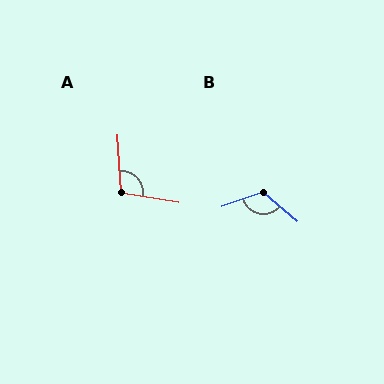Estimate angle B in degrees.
Approximately 120 degrees.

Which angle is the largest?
B, at approximately 120 degrees.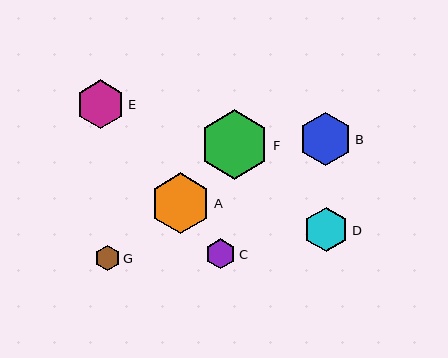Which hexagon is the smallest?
Hexagon G is the smallest with a size of approximately 25 pixels.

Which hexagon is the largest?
Hexagon F is the largest with a size of approximately 69 pixels.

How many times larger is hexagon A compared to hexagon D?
Hexagon A is approximately 1.3 times the size of hexagon D.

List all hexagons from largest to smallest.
From largest to smallest: F, A, B, E, D, C, G.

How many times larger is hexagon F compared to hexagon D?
Hexagon F is approximately 1.5 times the size of hexagon D.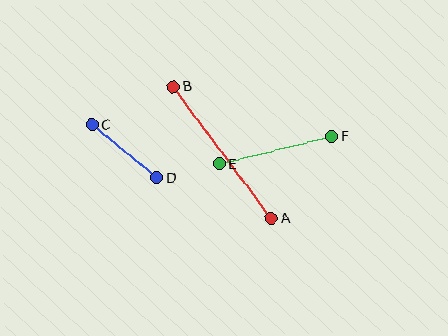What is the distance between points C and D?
The distance is approximately 84 pixels.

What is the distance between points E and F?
The distance is approximately 116 pixels.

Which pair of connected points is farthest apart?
Points A and B are farthest apart.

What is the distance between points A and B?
The distance is approximately 164 pixels.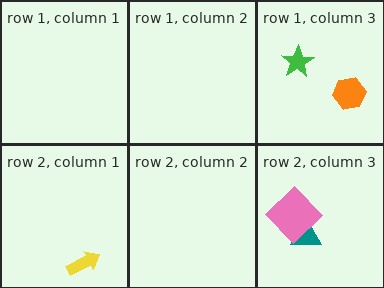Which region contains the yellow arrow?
The row 2, column 1 region.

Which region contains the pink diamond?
The row 2, column 3 region.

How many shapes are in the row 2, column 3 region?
2.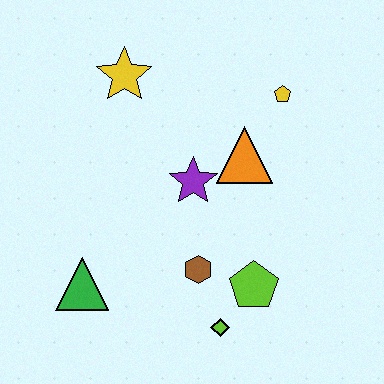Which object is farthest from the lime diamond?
The yellow star is farthest from the lime diamond.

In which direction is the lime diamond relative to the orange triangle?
The lime diamond is below the orange triangle.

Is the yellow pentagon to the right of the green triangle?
Yes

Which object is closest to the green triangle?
The brown hexagon is closest to the green triangle.